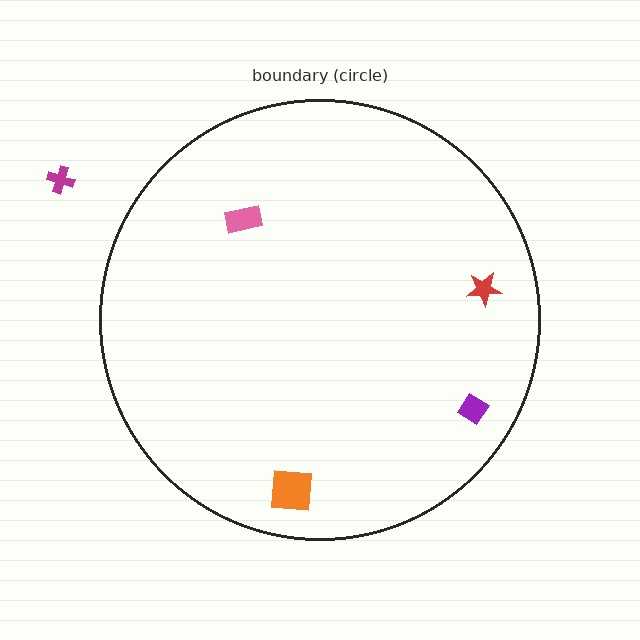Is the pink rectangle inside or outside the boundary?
Inside.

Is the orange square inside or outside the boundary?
Inside.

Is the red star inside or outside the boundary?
Inside.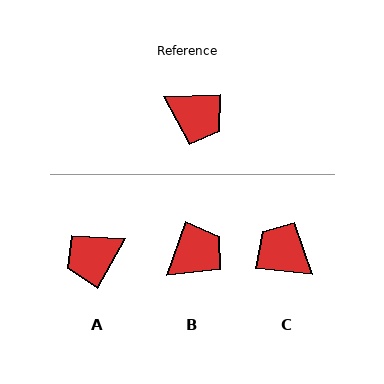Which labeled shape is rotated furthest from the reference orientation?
C, about 172 degrees away.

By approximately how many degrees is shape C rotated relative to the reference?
Approximately 172 degrees counter-clockwise.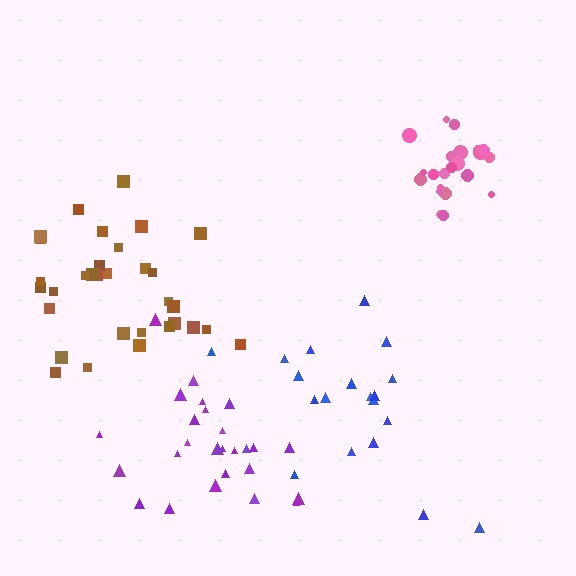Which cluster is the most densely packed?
Pink.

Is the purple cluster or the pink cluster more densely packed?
Pink.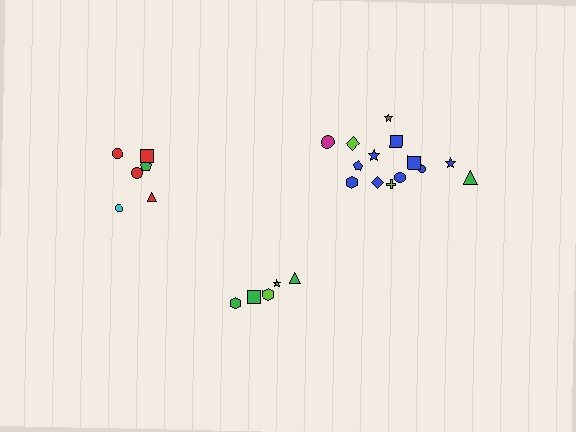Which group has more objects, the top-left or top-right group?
The top-right group.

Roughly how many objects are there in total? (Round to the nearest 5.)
Roughly 25 objects in total.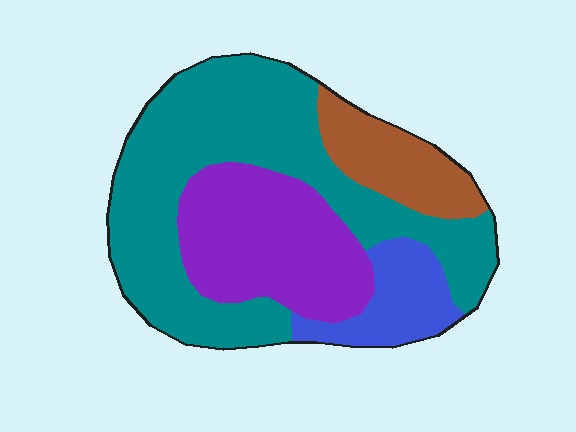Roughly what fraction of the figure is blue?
Blue takes up about one tenth (1/10) of the figure.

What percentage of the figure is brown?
Brown covers roughly 15% of the figure.